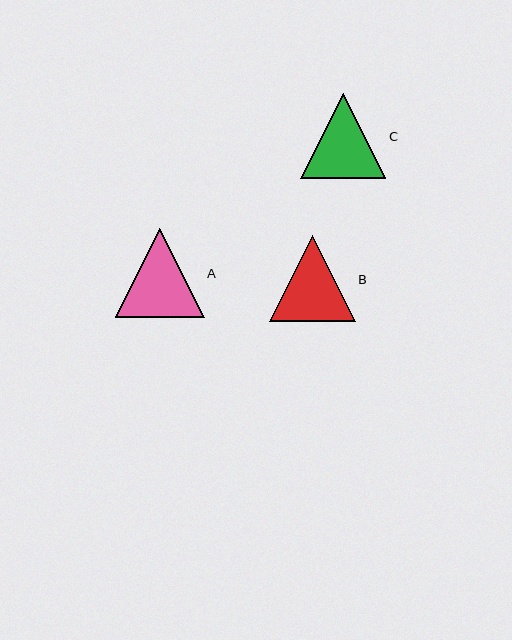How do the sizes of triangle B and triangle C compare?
Triangle B and triangle C are approximately the same size.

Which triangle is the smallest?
Triangle C is the smallest with a size of approximately 85 pixels.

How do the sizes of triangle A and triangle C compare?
Triangle A and triangle C are approximately the same size.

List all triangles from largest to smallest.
From largest to smallest: A, B, C.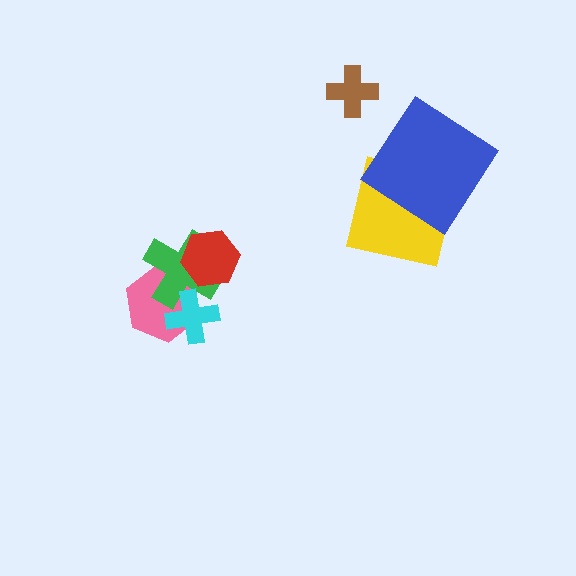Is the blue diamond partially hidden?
No, no other shape covers it.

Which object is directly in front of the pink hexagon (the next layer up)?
The green cross is directly in front of the pink hexagon.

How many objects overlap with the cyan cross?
2 objects overlap with the cyan cross.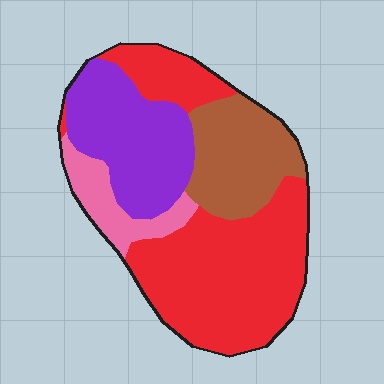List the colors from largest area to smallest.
From largest to smallest: red, purple, brown, pink.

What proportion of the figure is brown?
Brown covers 19% of the figure.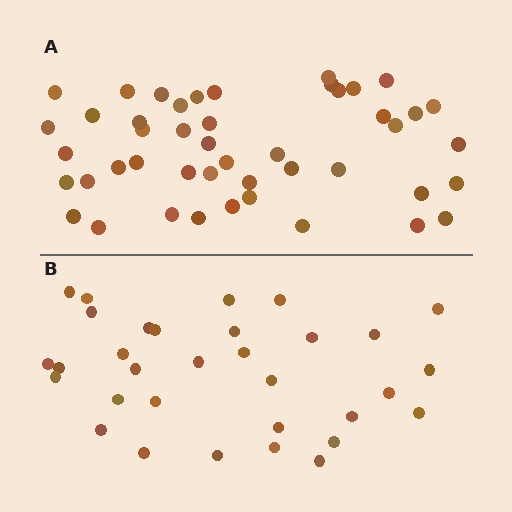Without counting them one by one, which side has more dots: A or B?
Region A (the top region) has more dots.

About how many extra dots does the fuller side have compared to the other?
Region A has approximately 15 more dots than region B.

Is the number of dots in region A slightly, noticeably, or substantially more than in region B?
Region A has noticeably more, but not dramatically so. The ratio is roughly 1.4 to 1.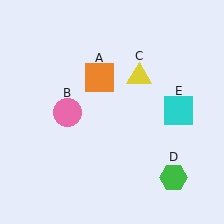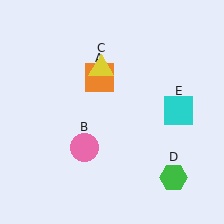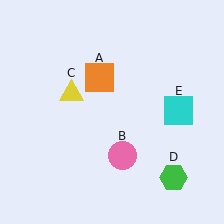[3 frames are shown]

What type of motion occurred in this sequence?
The pink circle (object B), yellow triangle (object C) rotated counterclockwise around the center of the scene.